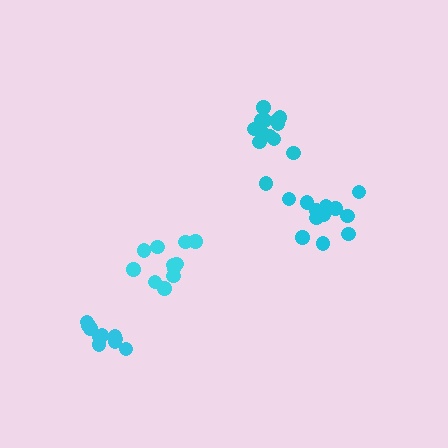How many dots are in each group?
Group 1: 11 dots, Group 2: 13 dots, Group 3: 13 dots, Group 4: 10 dots (47 total).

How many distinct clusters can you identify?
There are 4 distinct clusters.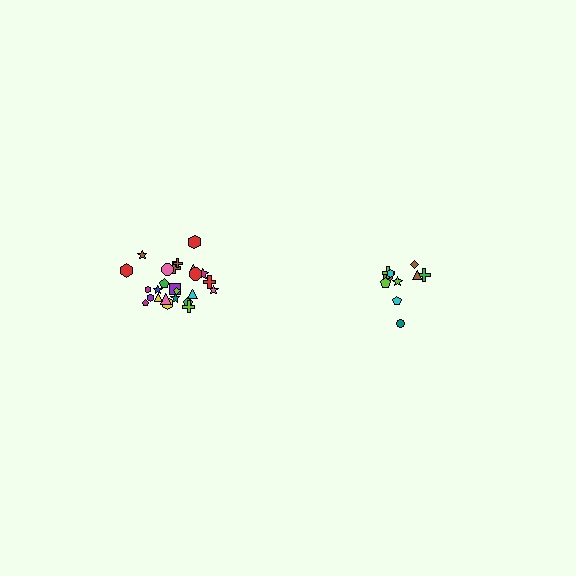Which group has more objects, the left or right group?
The left group.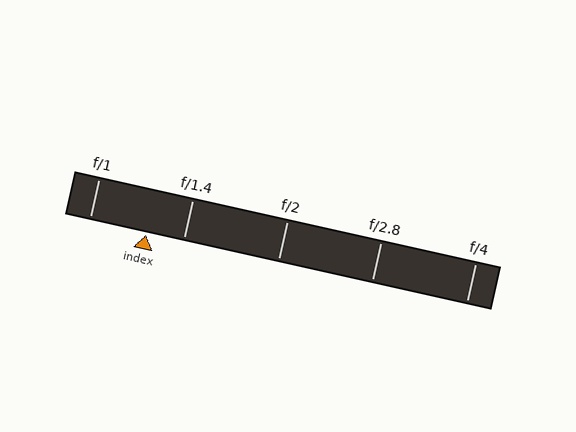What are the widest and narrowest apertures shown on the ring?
The widest aperture shown is f/1 and the narrowest is f/4.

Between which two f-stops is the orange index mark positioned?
The index mark is between f/1 and f/1.4.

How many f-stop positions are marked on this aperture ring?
There are 5 f-stop positions marked.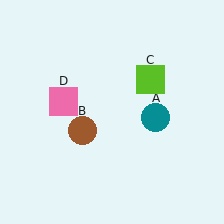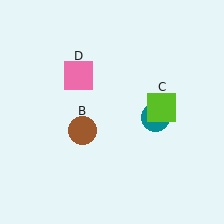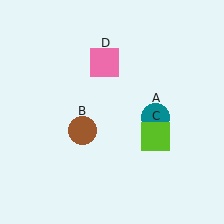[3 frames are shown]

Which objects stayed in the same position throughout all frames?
Teal circle (object A) and brown circle (object B) remained stationary.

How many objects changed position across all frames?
2 objects changed position: lime square (object C), pink square (object D).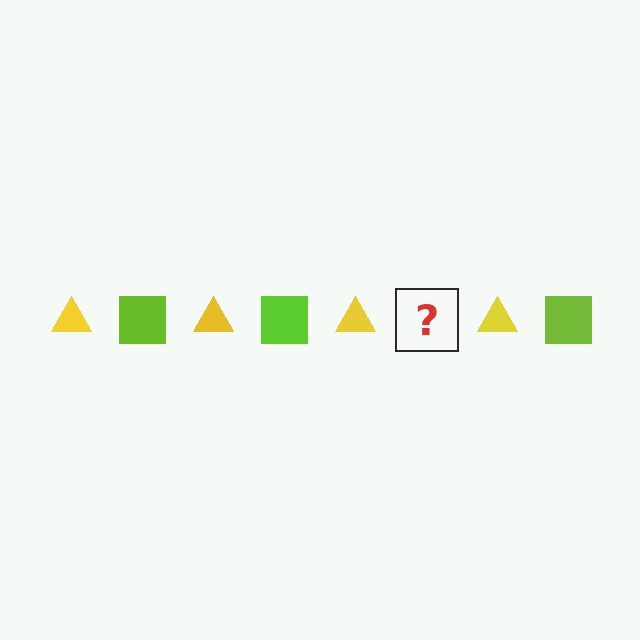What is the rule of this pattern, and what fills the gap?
The rule is that the pattern alternates between yellow triangle and lime square. The gap should be filled with a lime square.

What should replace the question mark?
The question mark should be replaced with a lime square.